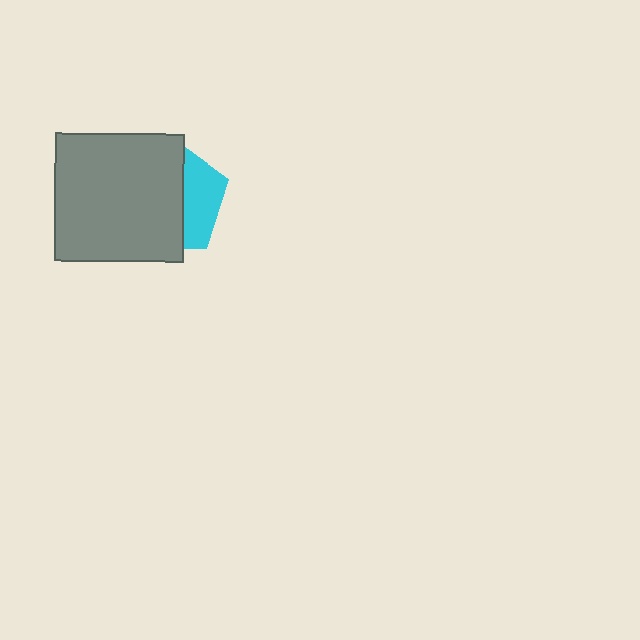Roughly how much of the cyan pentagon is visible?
A small part of it is visible (roughly 33%).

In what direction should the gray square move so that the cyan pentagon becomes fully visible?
The gray square should move left. That is the shortest direction to clear the overlap and leave the cyan pentagon fully visible.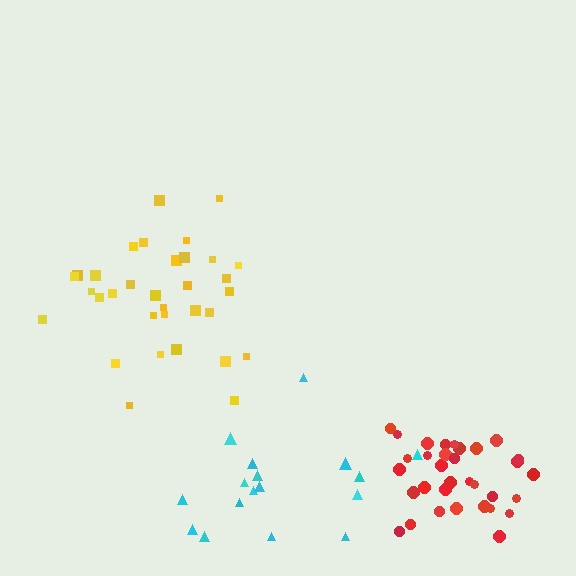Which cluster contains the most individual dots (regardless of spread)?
Red (34).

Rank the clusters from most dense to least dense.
red, yellow, cyan.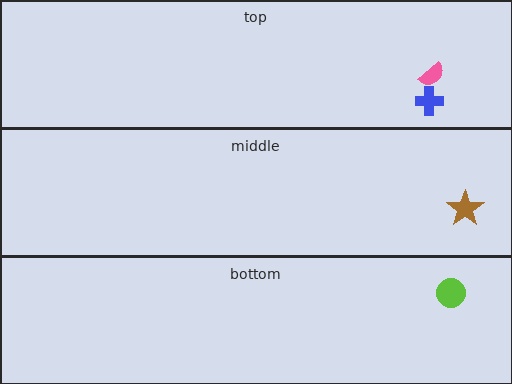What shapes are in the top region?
The pink semicircle, the blue cross.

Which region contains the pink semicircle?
The top region.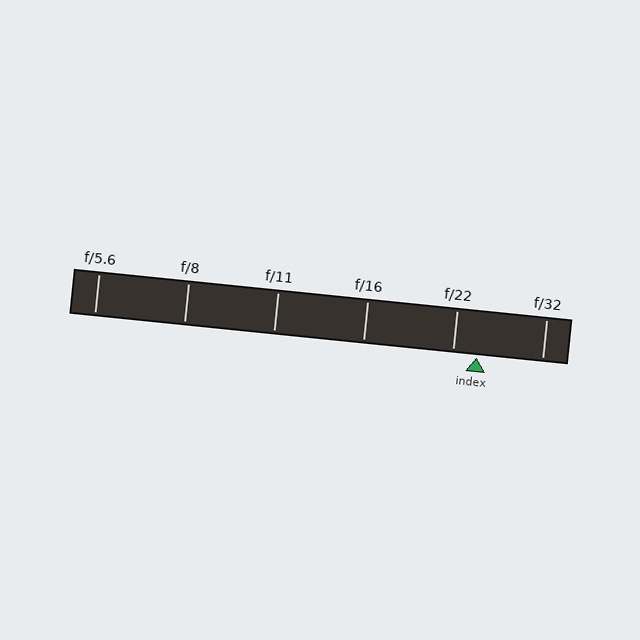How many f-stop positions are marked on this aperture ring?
There are 6 f-stop positions marked.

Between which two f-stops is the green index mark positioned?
The index mark is between f/22 and f/32.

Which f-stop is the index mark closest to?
The index mark is closest to f/22.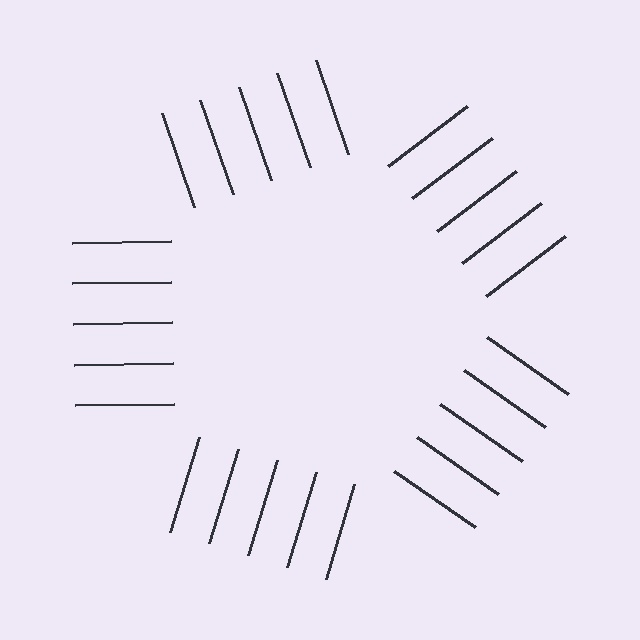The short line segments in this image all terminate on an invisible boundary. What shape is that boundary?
An illusory pentagon — the line segments terminate on its edges but no continuous stroke is drawn.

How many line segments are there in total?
25 — 5 along each of the 5 edges.